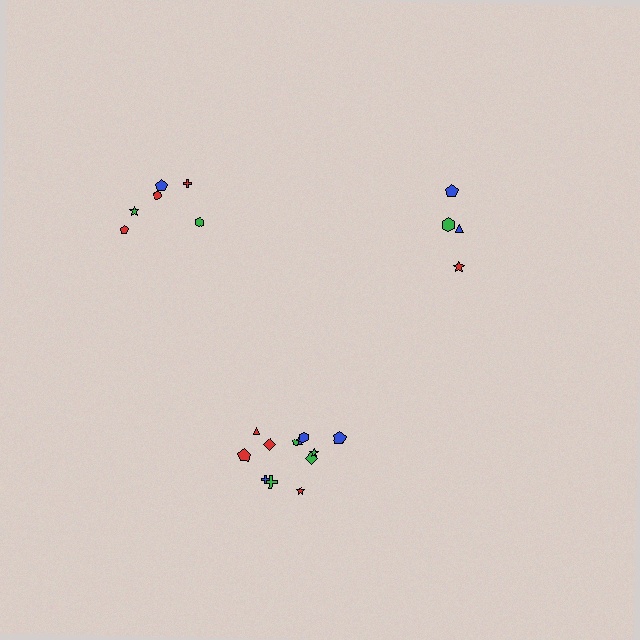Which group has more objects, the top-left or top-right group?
The top-left group.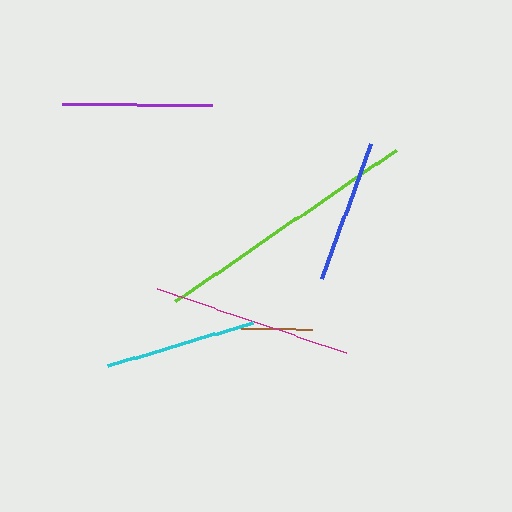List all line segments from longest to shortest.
From longest to shortest: lime, magenta, cyan, purple, blue, brown.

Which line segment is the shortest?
The brown line is the shortest at approximately 71 pixels.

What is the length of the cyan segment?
The cyan segment is approximately 151 pixels long.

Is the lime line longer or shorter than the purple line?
The lime line is longer than the purple line.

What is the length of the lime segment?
The lime segment is approximately 268 pixels long.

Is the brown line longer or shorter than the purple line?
The purple line is longer than the brown line.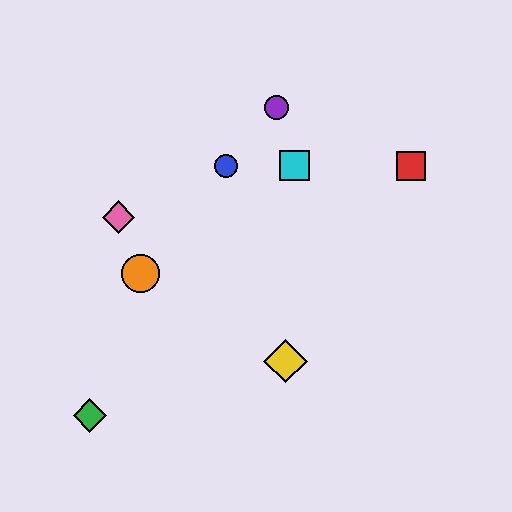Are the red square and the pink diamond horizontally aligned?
No, the red square is at y≈166 and the pink diamond is at y≈217.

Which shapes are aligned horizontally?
The red square, the blue circle, the cyan square are aligned horizontally.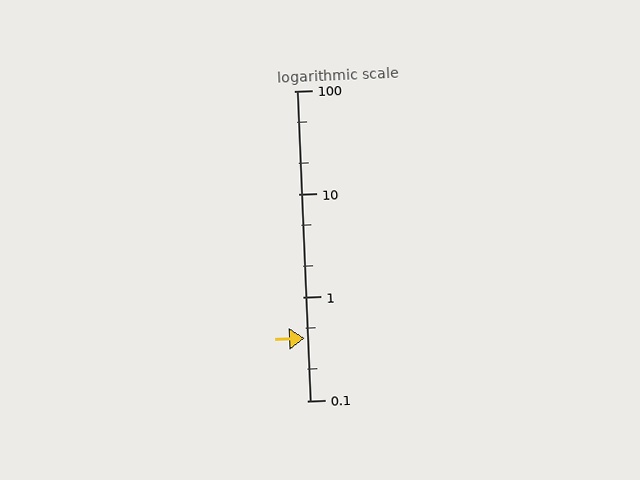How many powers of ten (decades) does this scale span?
The scale spans 3 decades, from 0.1 to 100.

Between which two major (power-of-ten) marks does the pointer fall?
The pointer is between 0.1 and 1.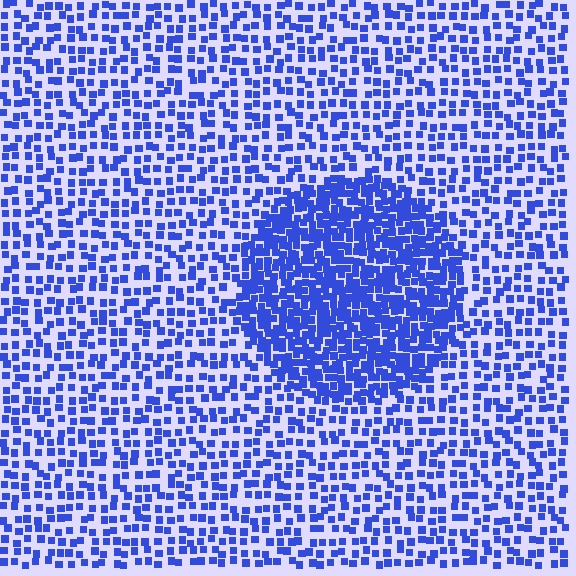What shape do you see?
I see a circle.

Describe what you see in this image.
The image contains small blue elements arranged at two different densities. A circle-shaped region is visible where the elements are more densely packed than the surrounding area.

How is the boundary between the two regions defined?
The boundary is defined by a change in element density (approximately 2.2x ratio). All elements are the same color, size, and shape.